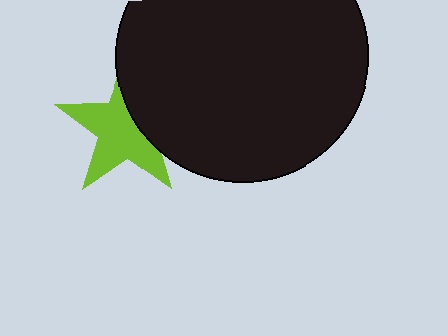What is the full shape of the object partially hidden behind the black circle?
The partially hidden object is a lime star.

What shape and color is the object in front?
The object in front is a black circle.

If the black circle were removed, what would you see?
You would see the complete lime star.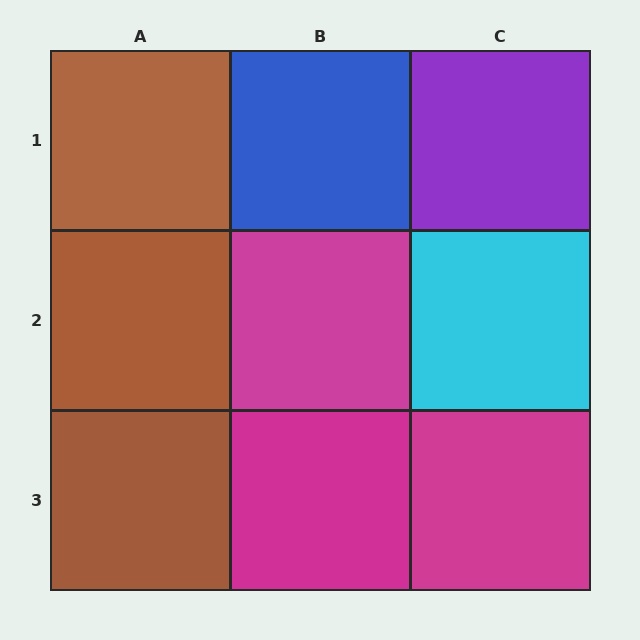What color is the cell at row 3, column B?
Magenta.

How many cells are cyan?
1 cell is cyan.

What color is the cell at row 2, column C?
Cyan.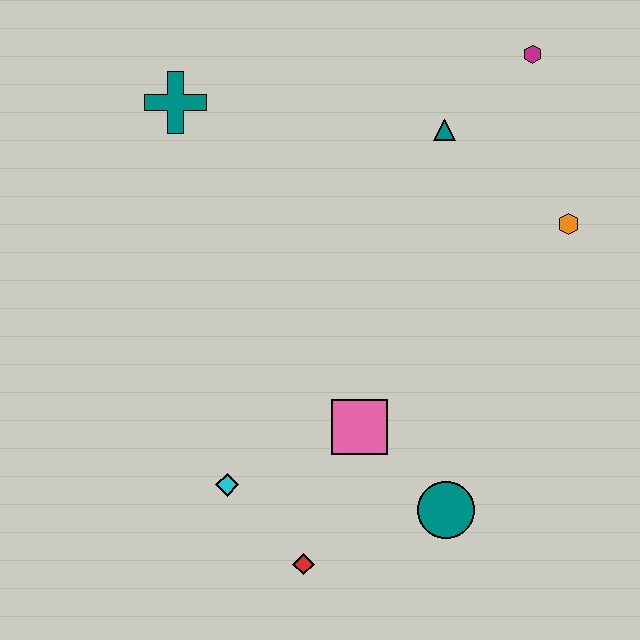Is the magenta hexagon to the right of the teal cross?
Yes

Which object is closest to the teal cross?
The teal triangle is closest to the teal cross.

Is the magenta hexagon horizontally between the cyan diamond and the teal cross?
No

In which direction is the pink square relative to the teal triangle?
The pink square is below the teal triangle.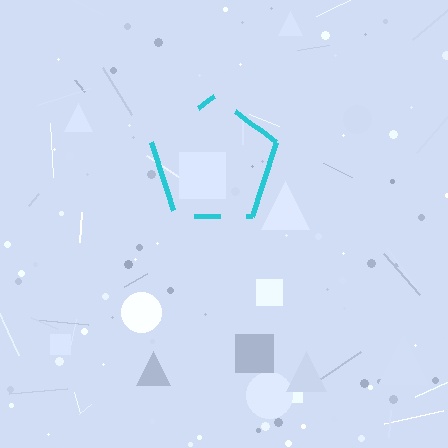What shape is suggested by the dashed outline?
The dashed outline suggests a pentagon.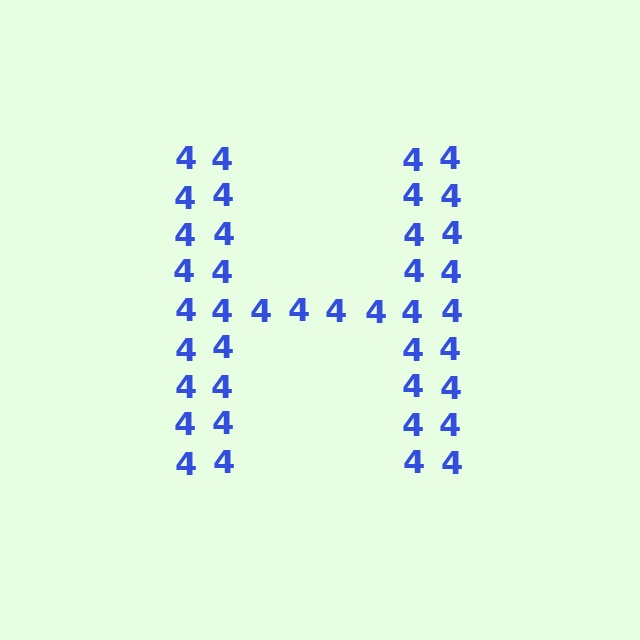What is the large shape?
The large shape is the letter H.